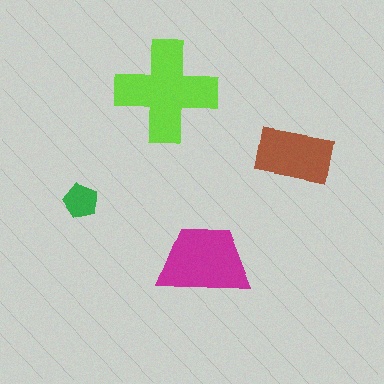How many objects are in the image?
There are 4 objects in the image.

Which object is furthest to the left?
The green pentagon is leftmost.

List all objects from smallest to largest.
The green pentagon, the brown rectangle, the magenta trapezoid, the lime cross.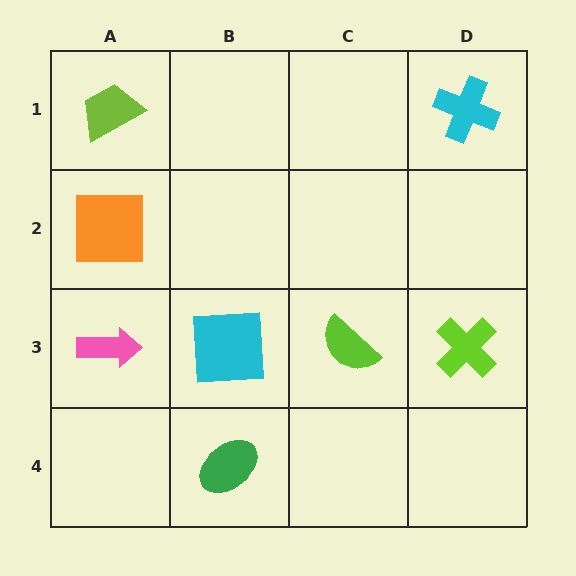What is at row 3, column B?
A cyan square.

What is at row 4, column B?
A green ellipse.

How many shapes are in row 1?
2 shapes.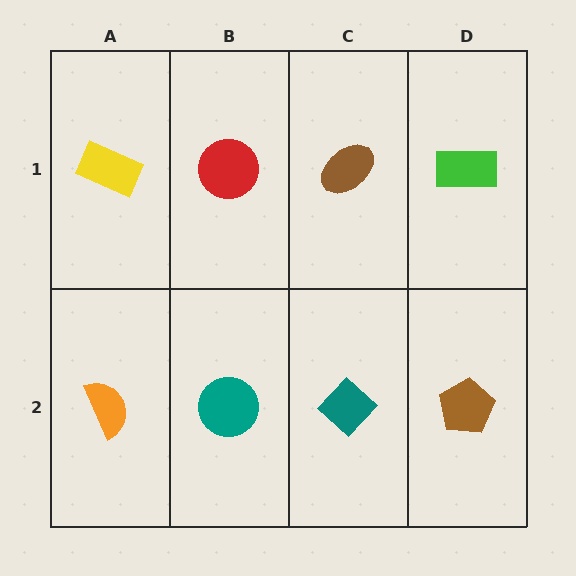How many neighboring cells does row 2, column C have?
3.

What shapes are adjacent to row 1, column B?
A teal circle (row 2, column B), a yellow rectangle (row 1, column A), a brown ellipse (row 1, column C).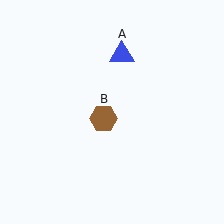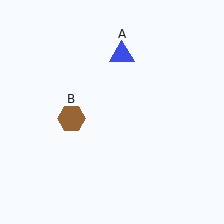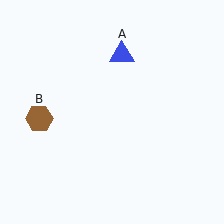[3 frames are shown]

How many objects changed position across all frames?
1 object changed position: brown hexagon (object B).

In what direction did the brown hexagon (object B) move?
The brown hexagon (object B) moved left.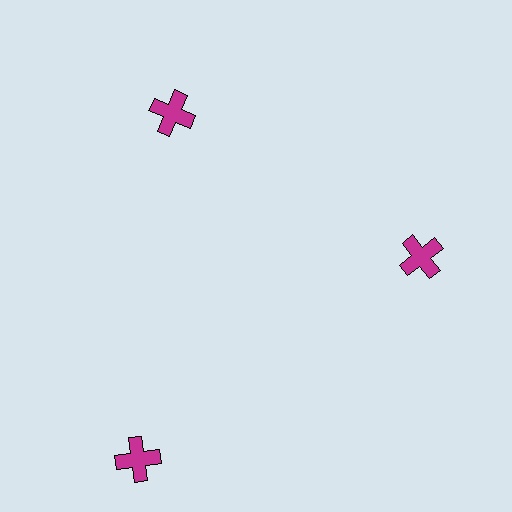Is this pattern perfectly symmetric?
No. The 3 magenta crosses are arranged in a ring, but one element near the 7 o'clock position is pushed outward from the center, breaking the 3-fold rotational symmetry.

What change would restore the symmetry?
The symmetry would be restored by moving it inward, back onto the ring so that all 3 crosses sit at equal angles and equal distance from the center.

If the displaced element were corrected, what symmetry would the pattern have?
It would have 3-fold rotational symmetry — the pattern would map onto itself every 120 degrees.